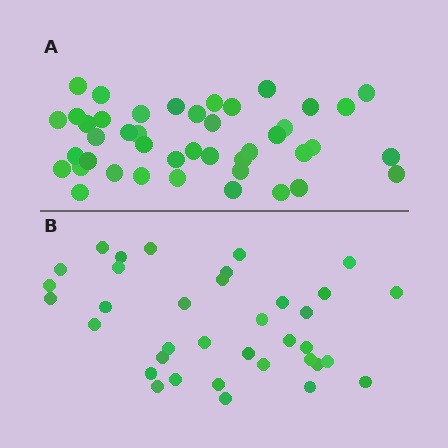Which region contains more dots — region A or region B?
Region A (the top region) has more dots.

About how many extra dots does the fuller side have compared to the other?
Region A has roughly 8 or so more dots than region B.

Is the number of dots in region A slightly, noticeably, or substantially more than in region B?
Region A has only slightly more — the two regions are fairly close. The ratio is roughly 1.2 to 1.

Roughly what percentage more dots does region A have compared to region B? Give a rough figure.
About 20% more.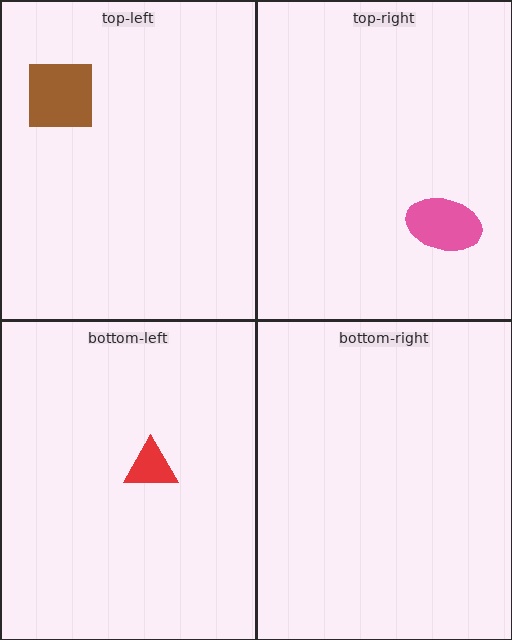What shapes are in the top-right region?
The pink ellipse.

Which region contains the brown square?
The top-left region.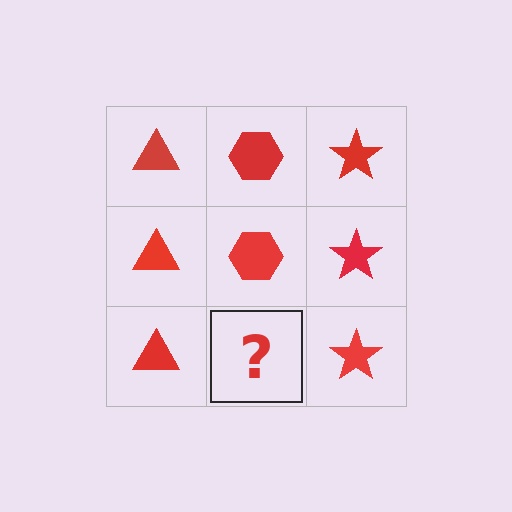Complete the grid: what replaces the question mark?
The question mark should be replaced with a red hexagon.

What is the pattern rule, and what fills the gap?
The rule is that each column has a consistent shape. The gap should be filled with a red hexagon.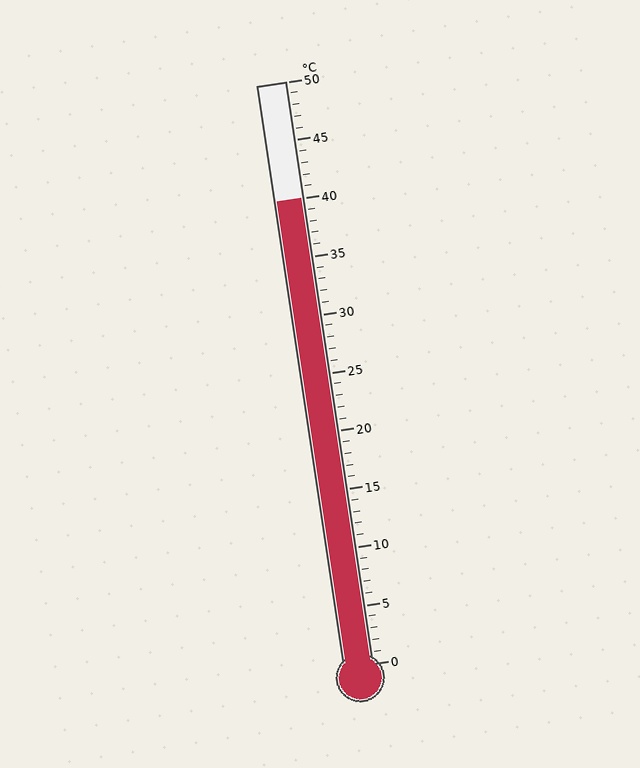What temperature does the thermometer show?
The thermometer shows approximately 40°C.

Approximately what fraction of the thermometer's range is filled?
The thermometer is filled to approximately 80% of its range.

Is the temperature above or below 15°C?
The temperature is above 15°C.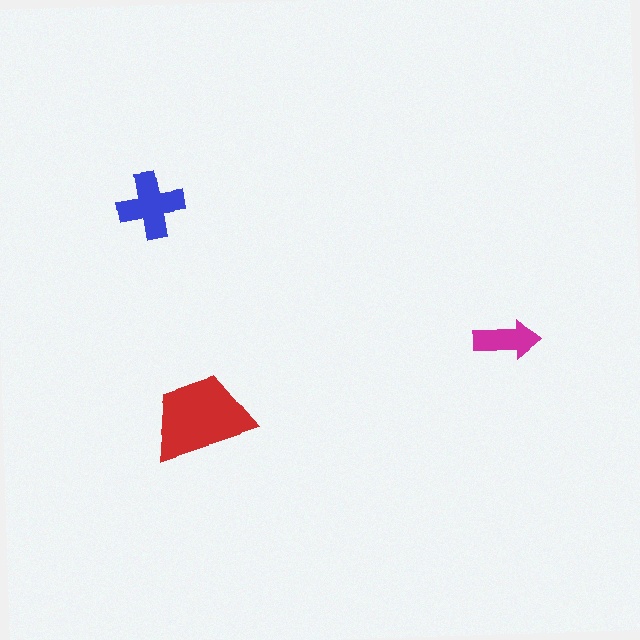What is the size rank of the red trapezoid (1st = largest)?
1st.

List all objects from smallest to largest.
The magenta arrow, the blue cross, the red trapezoid.